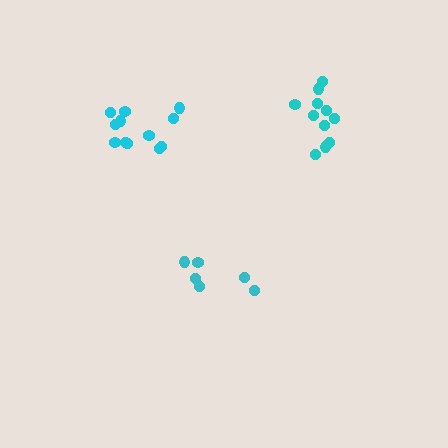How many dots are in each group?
Group 1: 6 dots, Group 2: 12 dots, Group 3: 11 dots (29 total).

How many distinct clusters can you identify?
There are 3 distinct clusters.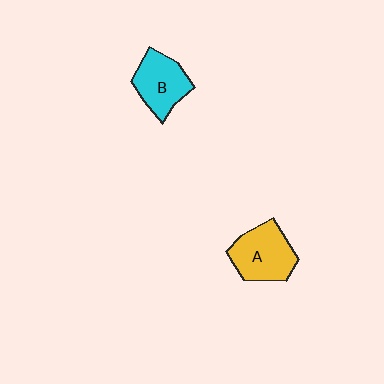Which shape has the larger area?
Shape A (yellow).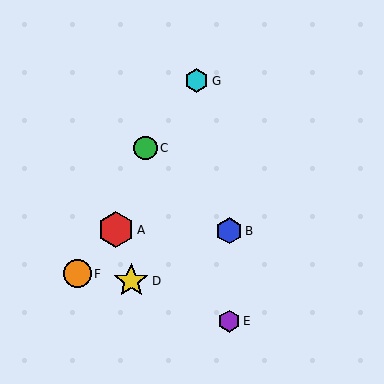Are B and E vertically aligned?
Yes, both are at x≈229.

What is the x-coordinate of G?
Object G is at x≈197.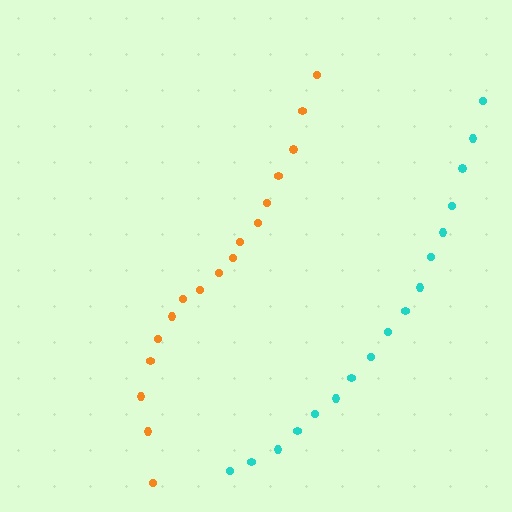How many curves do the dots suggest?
There are 2 distinct paths.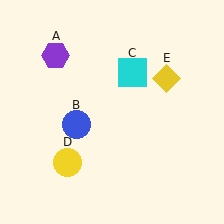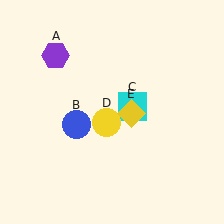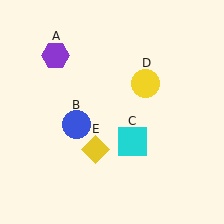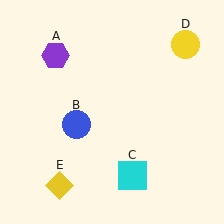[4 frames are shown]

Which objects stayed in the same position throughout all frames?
Purple hexagon (object A) and blue circle (object B) remained stationary.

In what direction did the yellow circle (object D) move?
The yellow circle (object D) moved up and to the right.